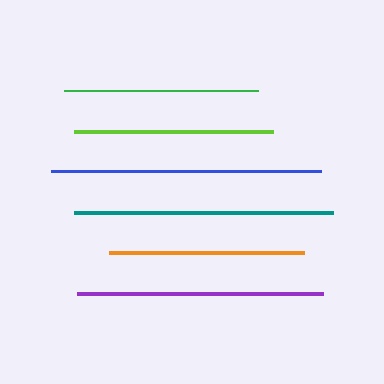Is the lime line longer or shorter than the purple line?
The purple line is longer than the lime line.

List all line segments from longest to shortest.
From longest to shortest: blue, teal, purple, lime, orange, green.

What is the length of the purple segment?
The purple segment is approximately 246 pixels long.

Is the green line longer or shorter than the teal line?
The teal line is longer than the green line.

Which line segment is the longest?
The blue line is the longest at approximately 270 pixels.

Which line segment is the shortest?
The green line is the shortest at approximately 194 pixels.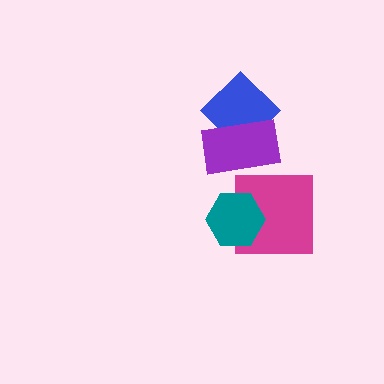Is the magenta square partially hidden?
Yes, it is partially covered by another shape.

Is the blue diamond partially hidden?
Yes, it is partially covered by another shape.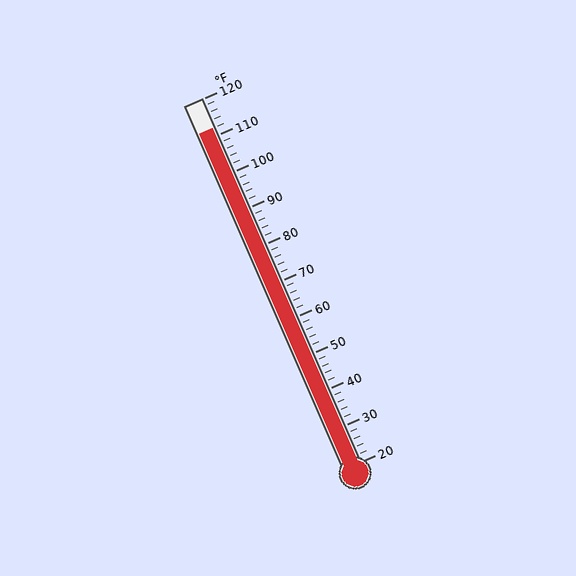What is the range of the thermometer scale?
The thermometer scale ranges from 20°F to 120°F.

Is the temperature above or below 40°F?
The temperature is above 40°F.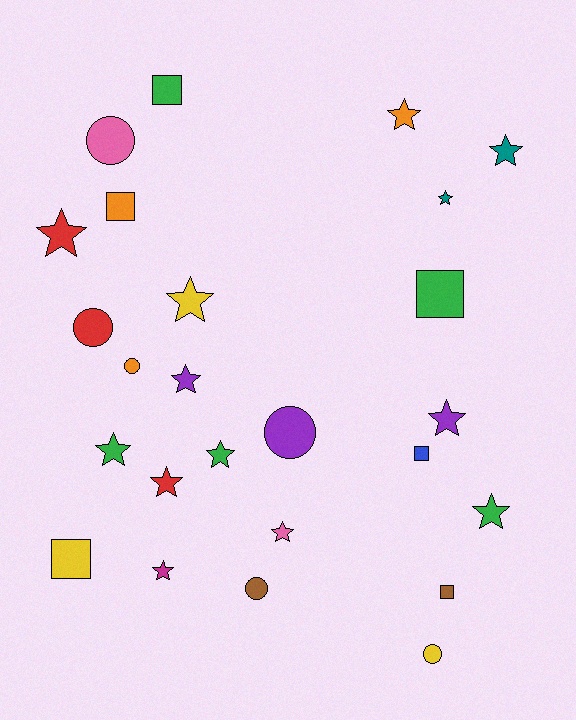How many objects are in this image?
There are 25 objects.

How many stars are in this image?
There are 13 stars.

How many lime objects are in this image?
There are no lime objects.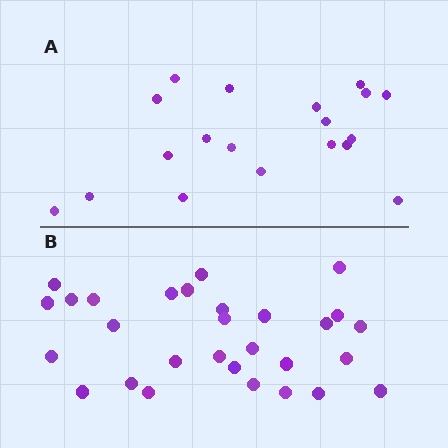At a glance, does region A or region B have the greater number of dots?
Region B (the bottom region) has more dots.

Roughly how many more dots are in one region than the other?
Region B has roughly 10 or so more dots than region A.